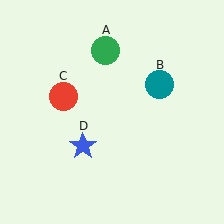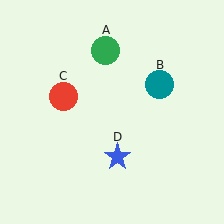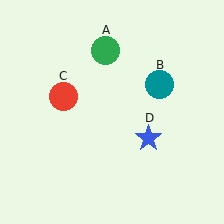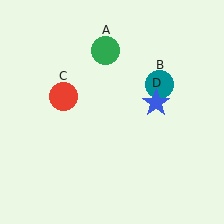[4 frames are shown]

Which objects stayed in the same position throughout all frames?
Green circle (object A) and teal circle (object B) and red circle (object C) remained stationary.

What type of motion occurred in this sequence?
The blue star (object D) rotated counterclockwise around the center of the scene.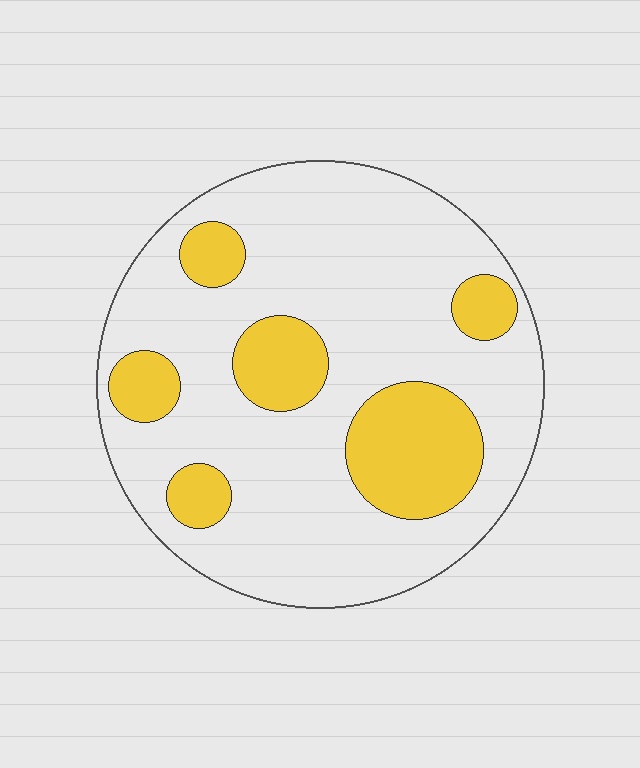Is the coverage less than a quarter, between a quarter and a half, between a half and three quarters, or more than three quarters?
Less than a quarter.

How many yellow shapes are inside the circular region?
6.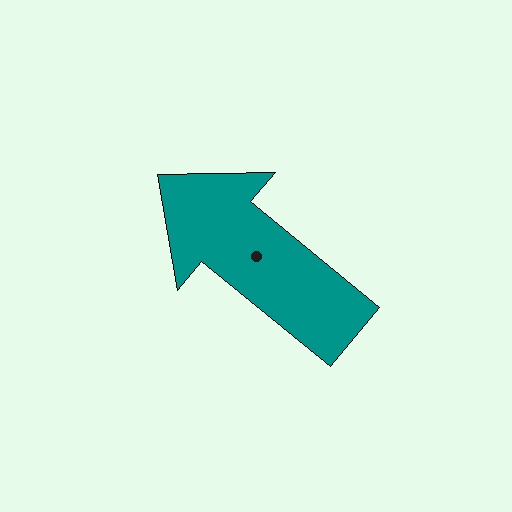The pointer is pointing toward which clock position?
Roughly 10 o'clock.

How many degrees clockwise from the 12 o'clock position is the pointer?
Approximately 309 degrees.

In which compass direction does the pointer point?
Northwest.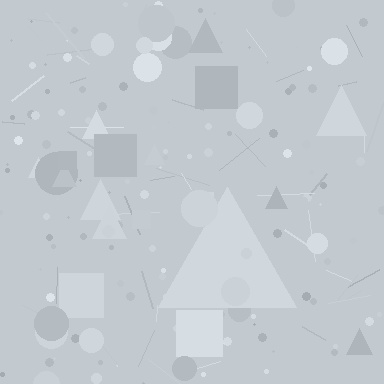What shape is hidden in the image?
A triangle is hidden in the image.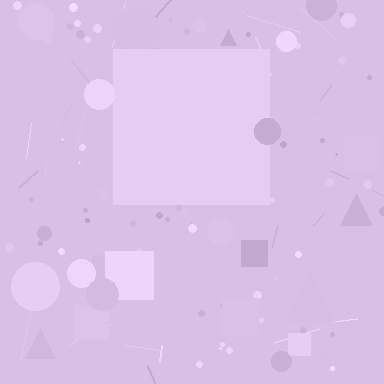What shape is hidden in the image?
A square is hidden in the image.